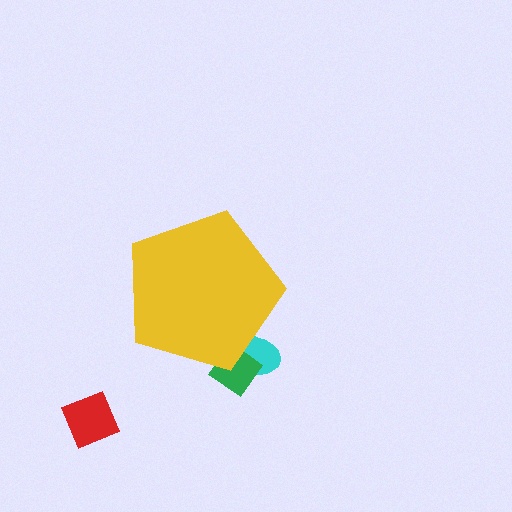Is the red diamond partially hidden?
No, the red diamond is fully visible.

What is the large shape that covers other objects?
A yellow pentagon.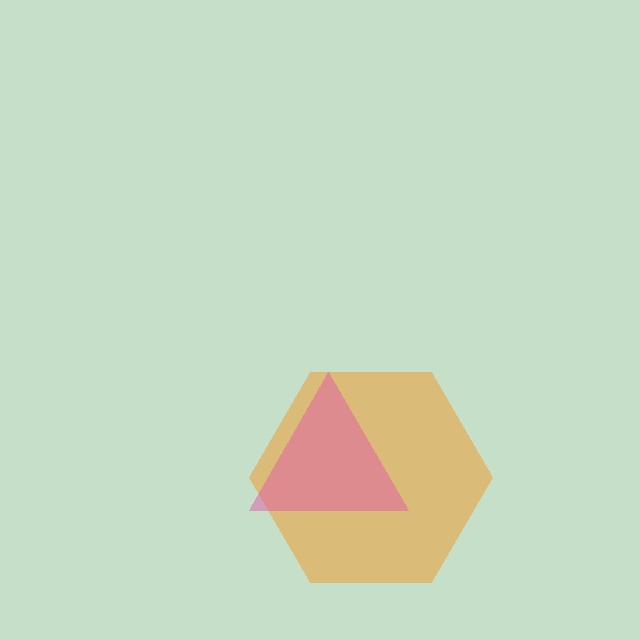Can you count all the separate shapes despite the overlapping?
Yes, there are 2 separate shapes.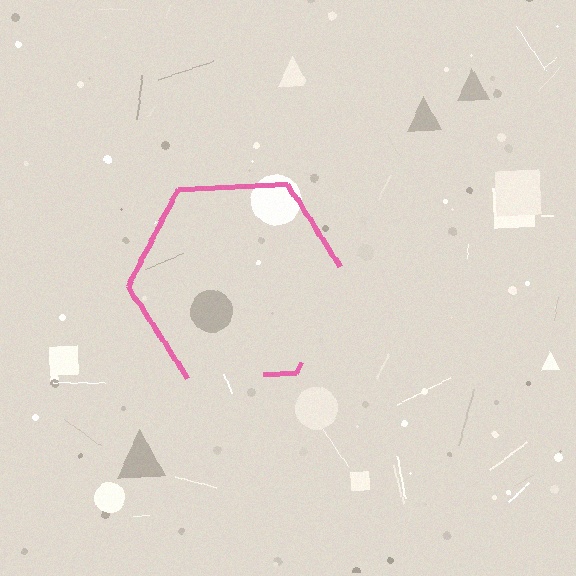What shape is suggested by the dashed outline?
The dashed outline suggests a hexagon.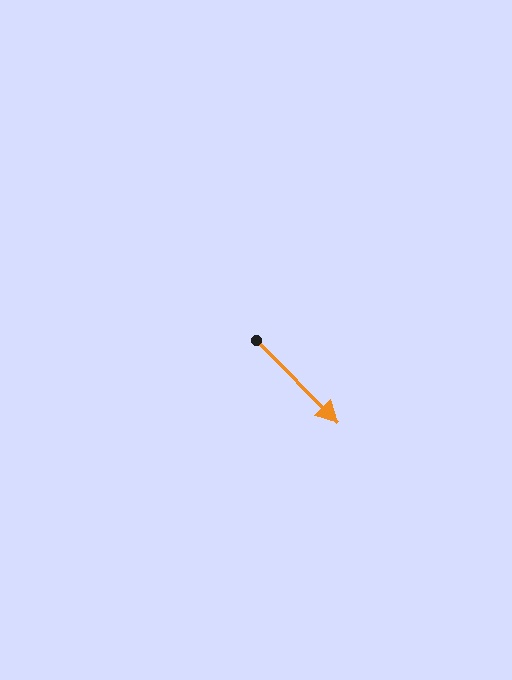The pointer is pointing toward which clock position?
Roughly 5 o'clock.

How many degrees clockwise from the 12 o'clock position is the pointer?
Approximately 135 degrees.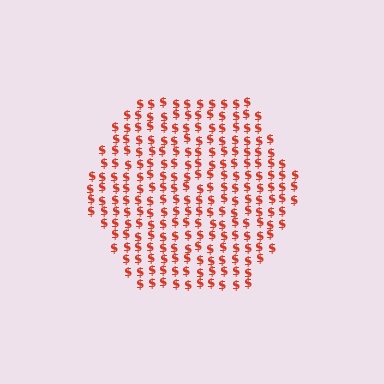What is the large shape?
The large shape is a hexagon.